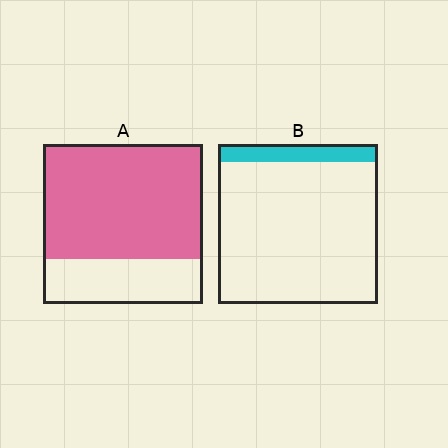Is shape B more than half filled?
No.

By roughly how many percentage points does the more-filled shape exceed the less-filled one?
By roughly 60 percentage points (A over B).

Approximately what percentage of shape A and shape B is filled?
A is approximately 70% and B is approximately 10%.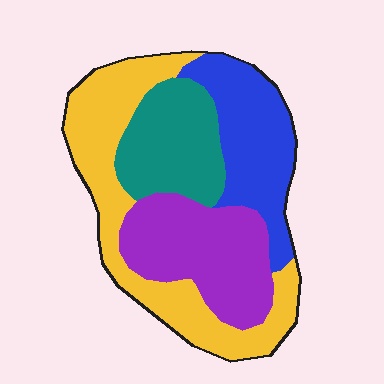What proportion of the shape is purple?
Purple takes up about one quarter (1/4) of the shape.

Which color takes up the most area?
Yellow, at roughly 35%.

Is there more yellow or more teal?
Yellow.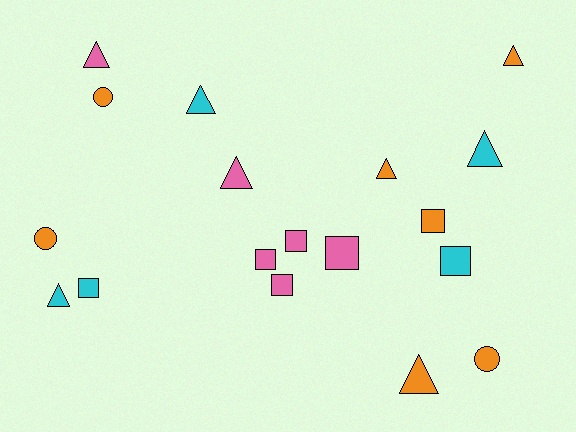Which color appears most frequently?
Orange, with 7 objects.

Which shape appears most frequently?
Triangle, with 8 objects.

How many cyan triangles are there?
There are 3 cyan triangles.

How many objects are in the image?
There are 18 objects.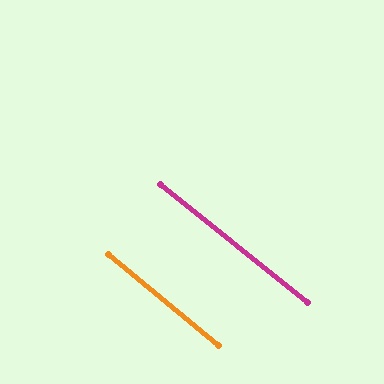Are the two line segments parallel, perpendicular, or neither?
Parallel — their directions differ by only 0.7°.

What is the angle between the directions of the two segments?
Approximately 1 degree.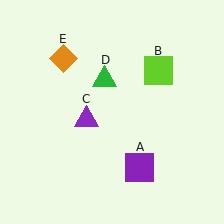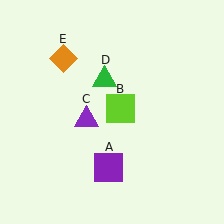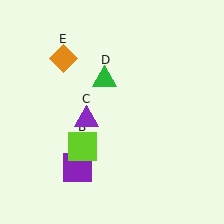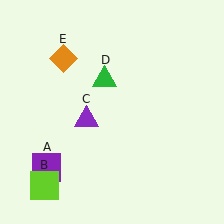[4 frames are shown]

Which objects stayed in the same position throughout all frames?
Purple triangle (object C) and green triangle (object D) and orange diamond (object E) remained stationary.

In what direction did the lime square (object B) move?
The lime square (object B) moved down and to the left.